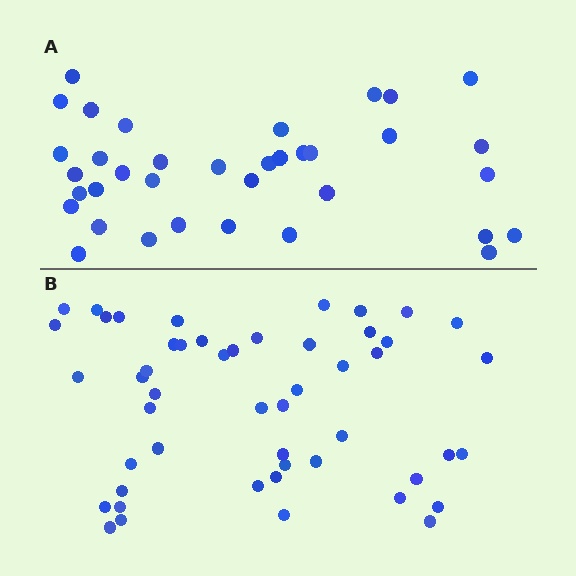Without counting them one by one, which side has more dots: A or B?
Region B (the bottom region) has more dots.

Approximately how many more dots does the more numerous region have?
Region B has approximately 15 more dots than region A.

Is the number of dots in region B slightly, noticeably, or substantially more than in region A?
Region B has noticeably more, but not dramatically so. The ratio is roughly 1.4 to 1.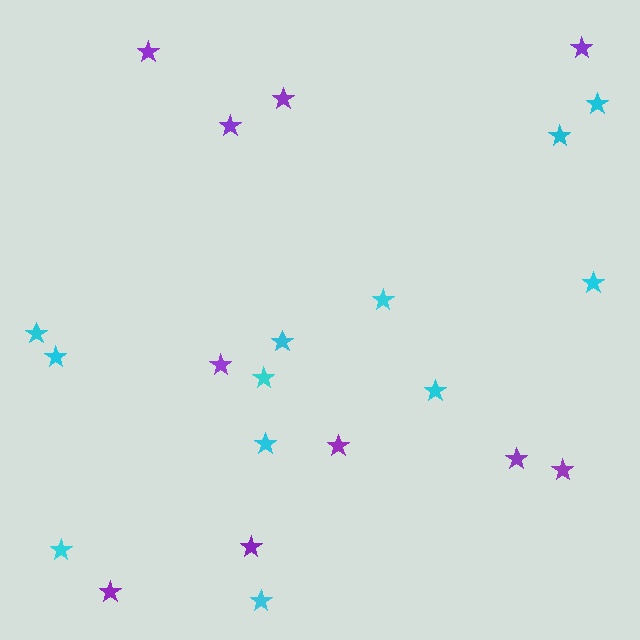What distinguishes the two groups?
There are 2 groups: one group of purple stars (10) and one group of cyan stars (12).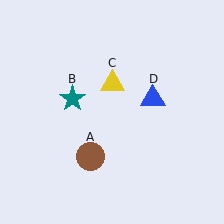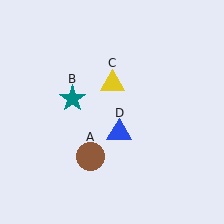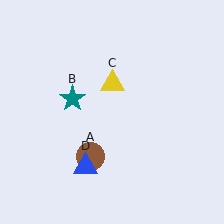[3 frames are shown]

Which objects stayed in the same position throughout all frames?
Brown circle (object A) and teal star (object B) and yellow triangle (object C) remained stationary.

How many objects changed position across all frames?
1 object changed position: blue triangle (object D).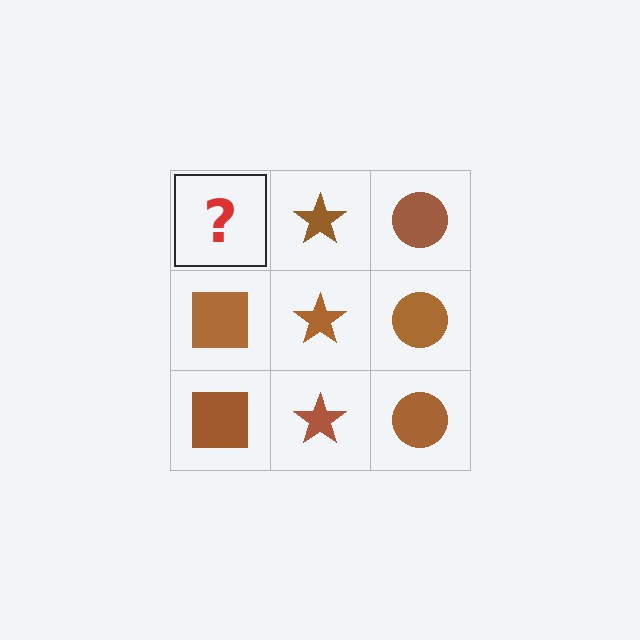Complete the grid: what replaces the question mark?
The question mark should be replaced with a brown square.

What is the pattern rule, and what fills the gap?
The rule is that each column has a consistent shape. The gap should be filled with a brown square.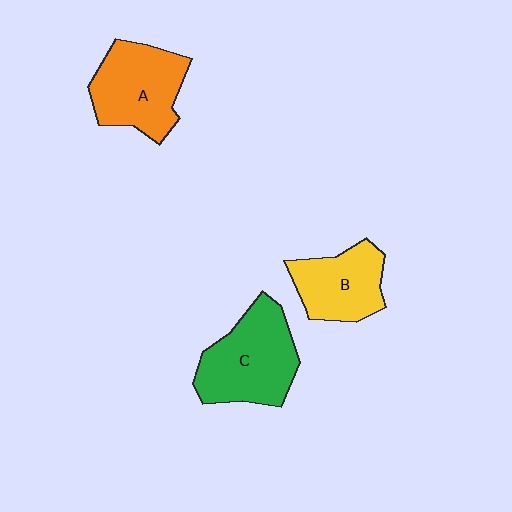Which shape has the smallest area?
Shape B (yellow).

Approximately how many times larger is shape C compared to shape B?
Approximately 1.4 times.